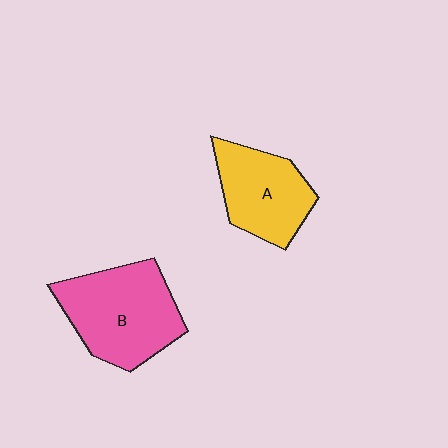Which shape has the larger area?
Shape B (pink).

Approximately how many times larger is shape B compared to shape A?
Approximately 1.3 times.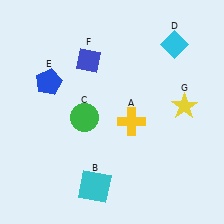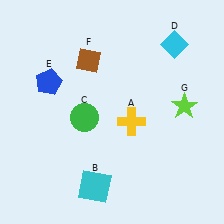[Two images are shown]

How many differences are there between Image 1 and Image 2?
There are 2 differences between the two images.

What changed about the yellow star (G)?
In Image 1, G is yellow. In Image 2, it changed to lime.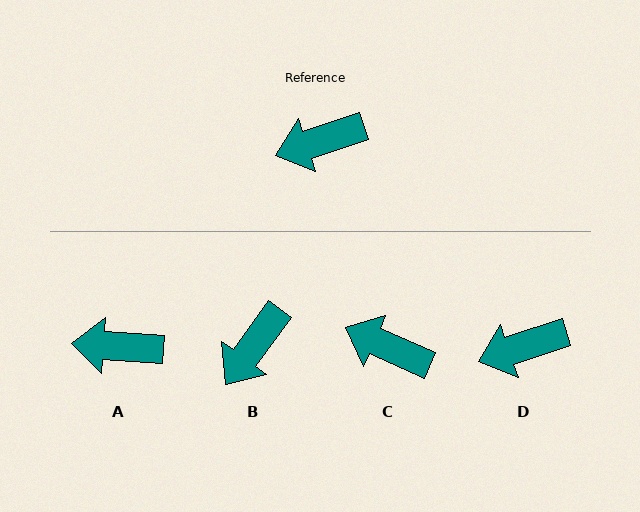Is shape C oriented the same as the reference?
No, it is off by about 42 degrees.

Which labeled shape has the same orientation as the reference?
D.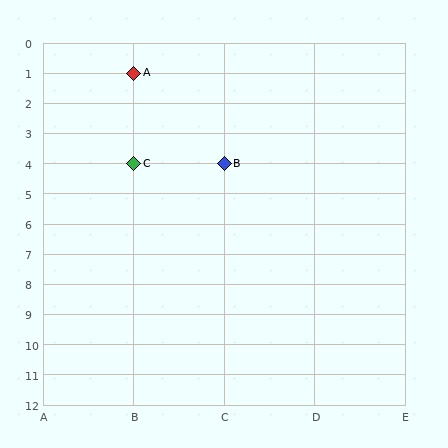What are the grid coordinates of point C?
Point C is at grid coordinates (B, 4).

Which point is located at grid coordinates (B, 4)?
Point C is at (B, 4).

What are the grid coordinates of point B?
Point B is at grid coordinates (C, 4).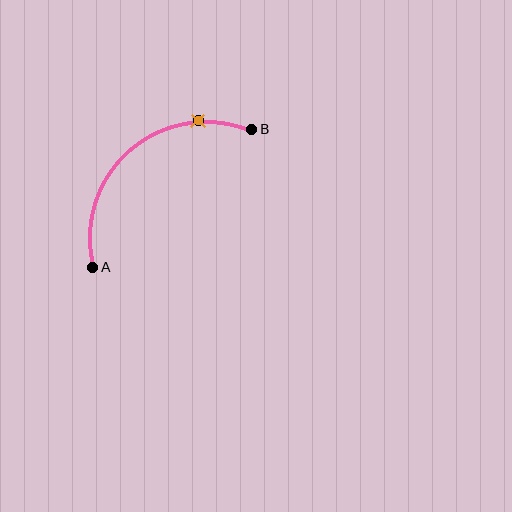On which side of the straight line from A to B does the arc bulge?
The arc bulges above and to the left of the straight line connecting A and B.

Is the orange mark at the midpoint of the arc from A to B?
No. The orange mark lies on the arc but is closer to endpoint B. The arc midpoint would be at the point on the curve equidistant along the arc from both A and B.